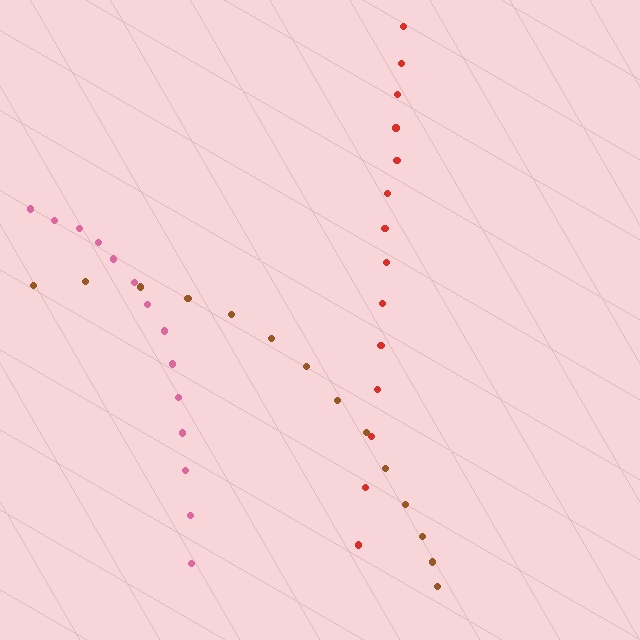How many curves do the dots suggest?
There are 3 distinct paths.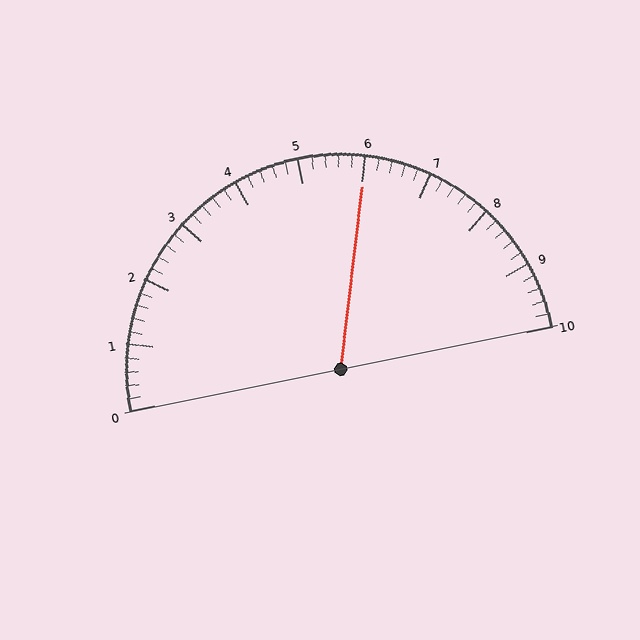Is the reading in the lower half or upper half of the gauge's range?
The reading is in the upper half of the range (0 to 10).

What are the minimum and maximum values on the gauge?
The gauge ranges from 0 to 10.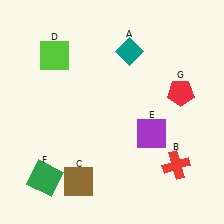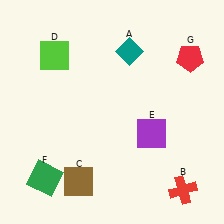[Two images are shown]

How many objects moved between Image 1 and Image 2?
2 objects moved between the two images.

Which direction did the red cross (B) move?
The red cross (B) moved down.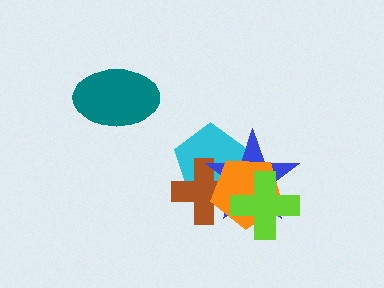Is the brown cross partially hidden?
Yes, it is partially covered by another shape.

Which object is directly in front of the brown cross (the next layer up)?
The blue star is directly in front of the brown cross.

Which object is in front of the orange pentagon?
The lime cross is in front of the orange pentagon.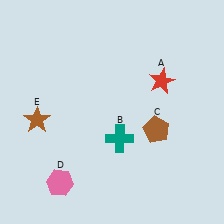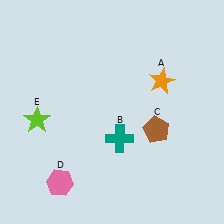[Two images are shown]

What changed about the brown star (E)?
In Image 1, E is brown. In Image 2, it changed to lime.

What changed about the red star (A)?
In Image 1, A is red. In Image 2, it changed to orange.